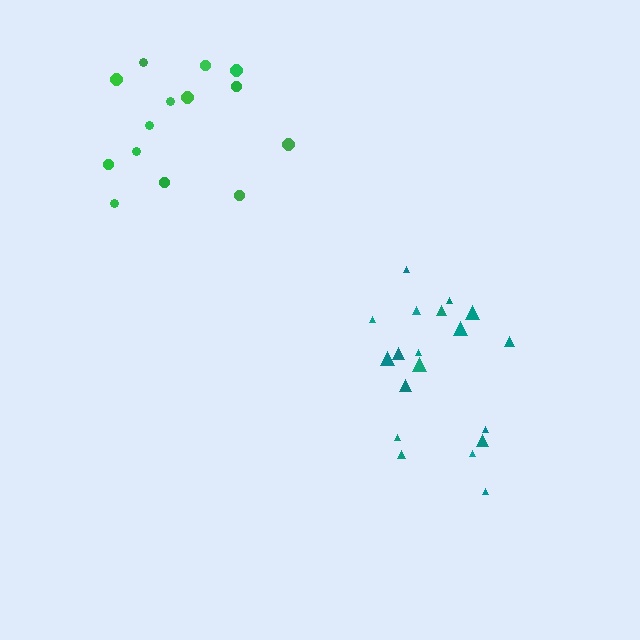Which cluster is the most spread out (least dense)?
Green.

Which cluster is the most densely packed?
Teal.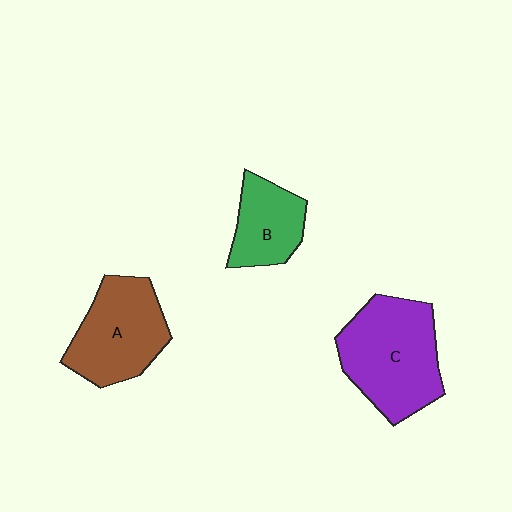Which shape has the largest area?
Shape C (purple).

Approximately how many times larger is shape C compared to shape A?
Approximately 1.2 times.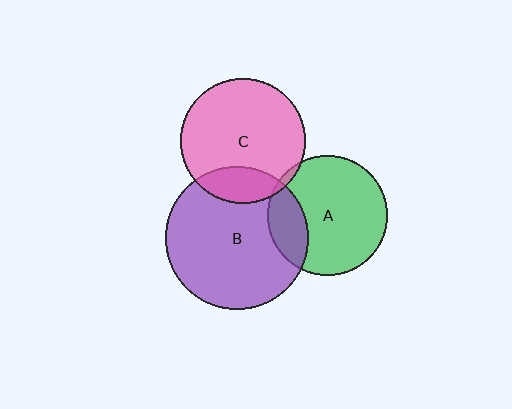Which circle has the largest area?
Circle B (purple).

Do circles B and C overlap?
Yes.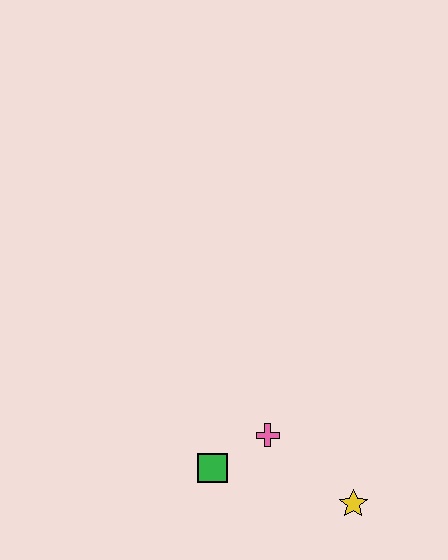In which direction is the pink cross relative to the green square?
The pink cross is to the right of the green square.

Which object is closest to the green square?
The pink cross is closest to the green square.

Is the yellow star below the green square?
Yes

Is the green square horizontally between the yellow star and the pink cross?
No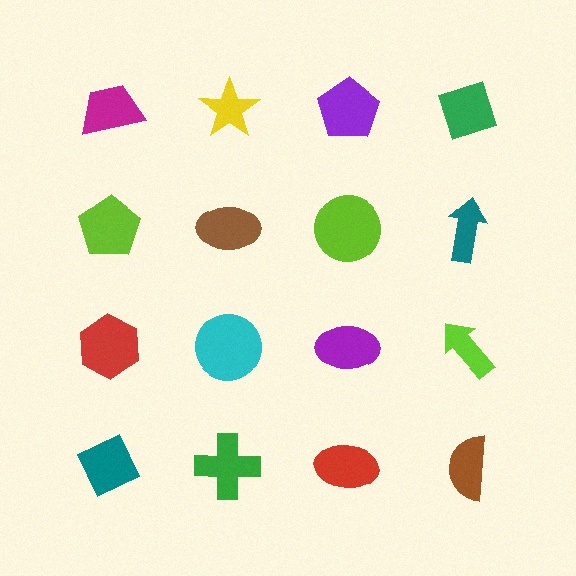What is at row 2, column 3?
A lime circle.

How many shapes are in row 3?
4 shapes.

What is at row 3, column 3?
A purple ellipse.